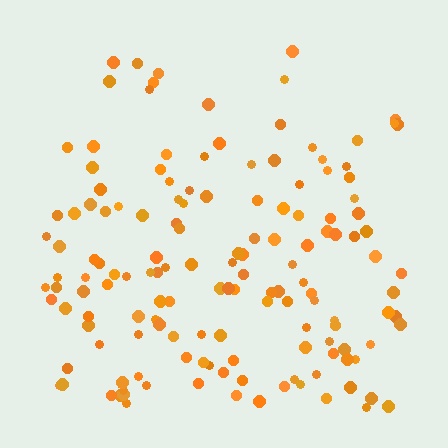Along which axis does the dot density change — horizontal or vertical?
Vertical.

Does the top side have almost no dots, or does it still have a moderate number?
Still a moderate number, just noticeably fewer than the bottom.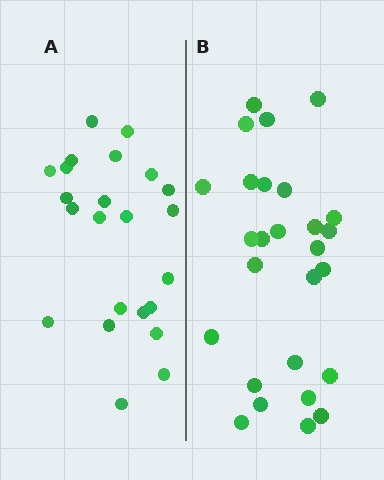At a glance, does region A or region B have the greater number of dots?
Region B (the right region) has more dots.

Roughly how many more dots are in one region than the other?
Region B has about 4 more dots than region A.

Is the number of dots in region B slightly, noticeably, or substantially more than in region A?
Region B has only slightly more — the two regions are fairly close. The ratio is roughly 1.2 to 1.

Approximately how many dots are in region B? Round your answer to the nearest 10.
About 30 dots. (The exact count is 27, which rounds to 30.)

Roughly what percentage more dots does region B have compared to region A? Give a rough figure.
About 15% more.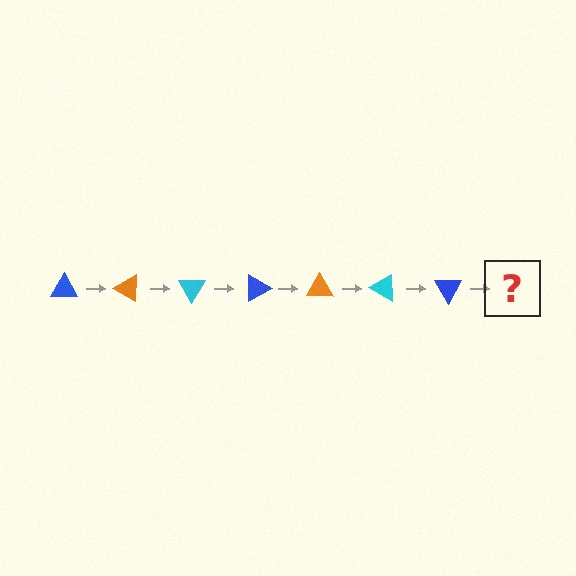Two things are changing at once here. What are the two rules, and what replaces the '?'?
The two rules are that it rotates 30 degrees each step and the color cycles through blue, orange, and cyan. The '?' should be an orange triangle, rotated 210 degrees from the start.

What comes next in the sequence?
The next element should be an orange triangle, rotated 210 degrees from the start.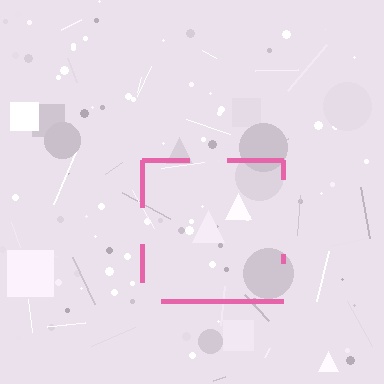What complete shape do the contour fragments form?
The contour fragments form a square.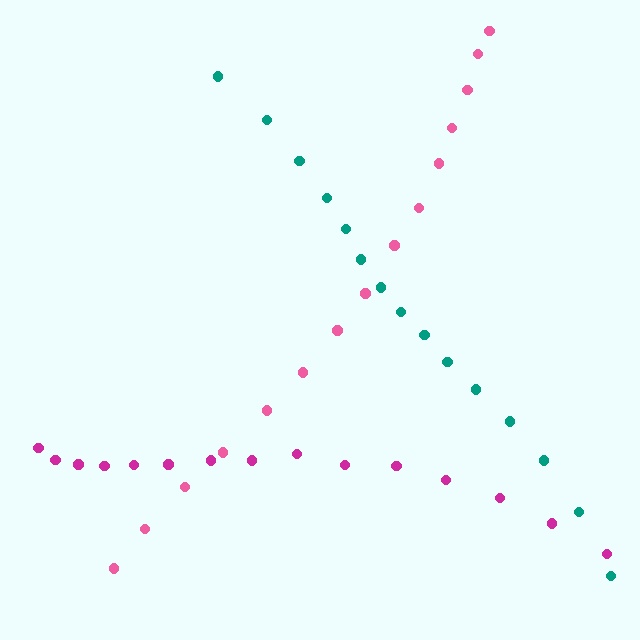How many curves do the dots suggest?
There are 3 distinct paths.